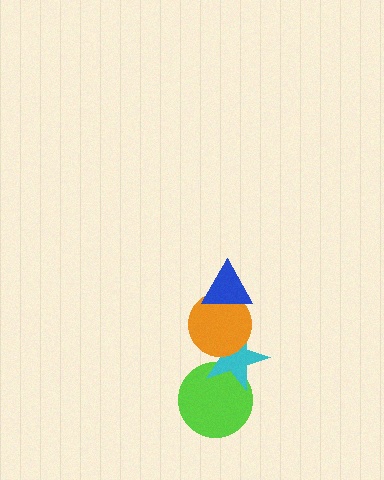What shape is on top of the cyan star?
The orange circle is on top of the cyan star.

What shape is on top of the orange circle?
The blue triangle is on top of the orange circle.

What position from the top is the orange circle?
The orange circle is 2nd from the top.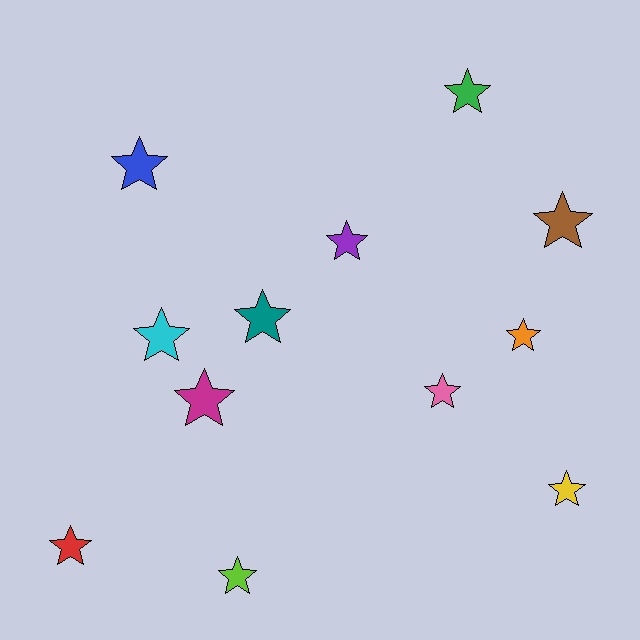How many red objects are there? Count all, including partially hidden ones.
There is 1 red object.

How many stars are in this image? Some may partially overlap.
There are 12 stars.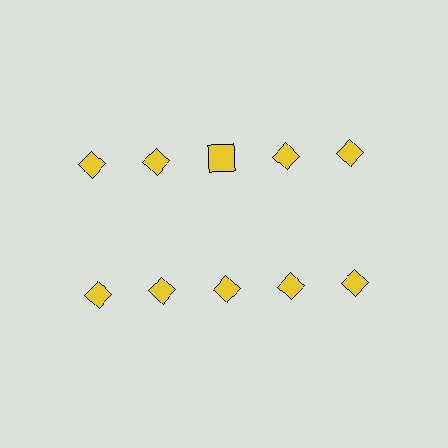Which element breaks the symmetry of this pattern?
The yellow square in the top row, center column breaks the symmetry. All other shapes are yellow diamonds.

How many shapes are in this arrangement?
There are 10 shapes arranged in a grid pattern.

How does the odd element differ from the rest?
It has a different shape: square instead of diamond.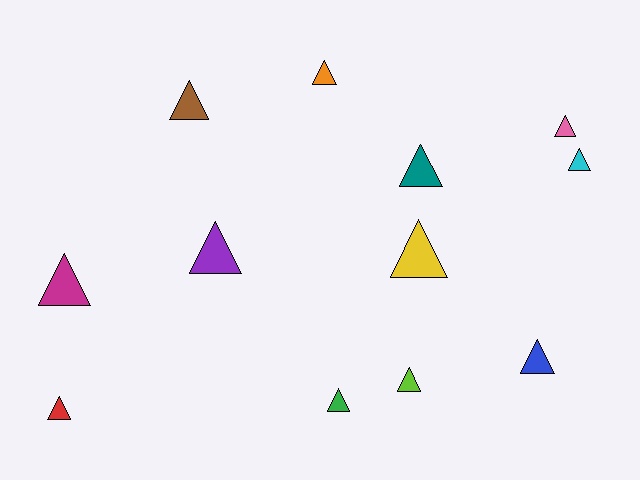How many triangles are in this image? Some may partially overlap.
There are 12 triangles.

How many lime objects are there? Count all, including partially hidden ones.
There is 1 lime object.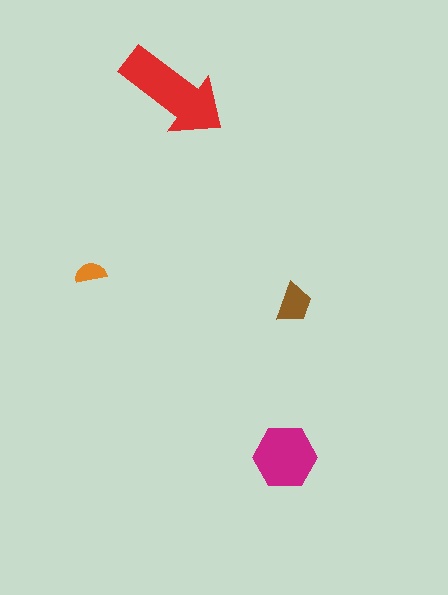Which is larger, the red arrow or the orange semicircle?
The red arrow.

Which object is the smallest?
The orange semicircle.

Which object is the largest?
The red arrow.